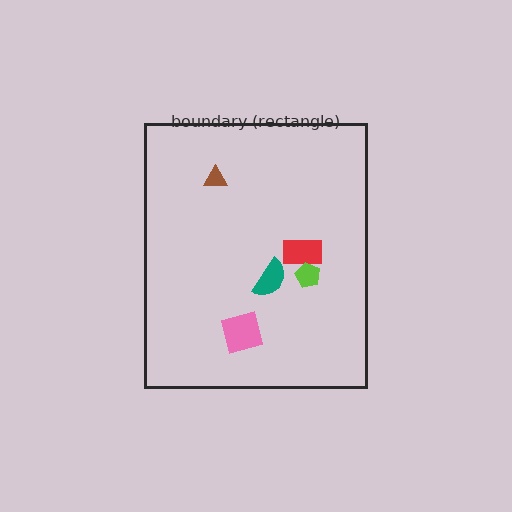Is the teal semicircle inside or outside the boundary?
Inside.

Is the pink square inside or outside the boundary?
Inside.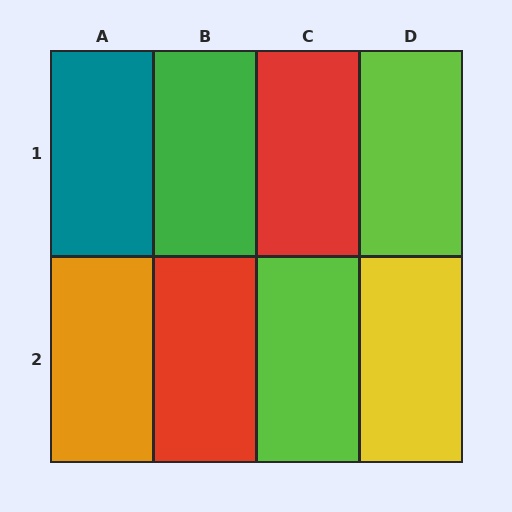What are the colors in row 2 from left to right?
Orange, red, lime, yellow.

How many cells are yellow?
1 cell is yellow.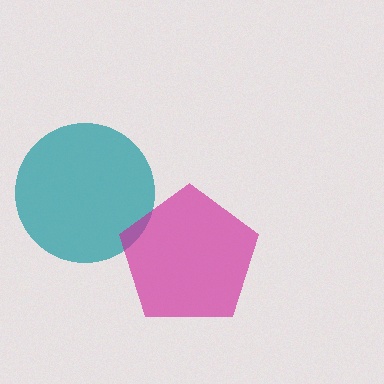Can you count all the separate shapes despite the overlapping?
Yes, there are 2 separate shapes.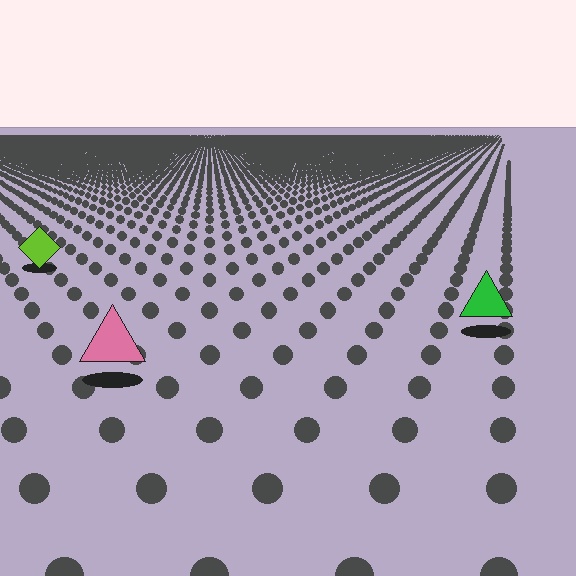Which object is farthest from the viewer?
The lime diamond is farthest from the viewer. It appears smaller and the ground texture around it is denser.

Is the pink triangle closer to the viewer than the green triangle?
Yes. The pink triangle is closer — you can tell from the texture gradient: the ground texture is coarser near it.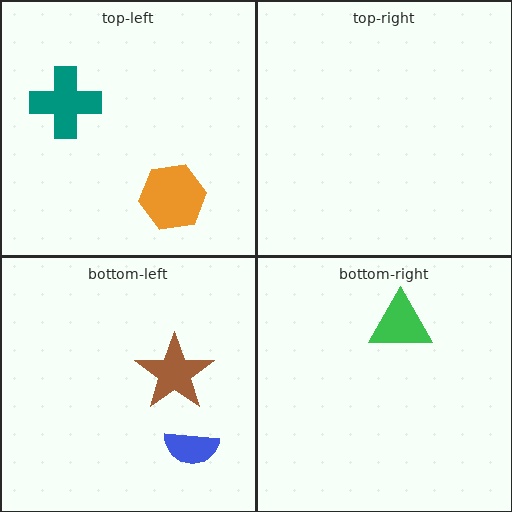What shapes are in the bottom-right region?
The green triangle.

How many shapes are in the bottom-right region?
1.